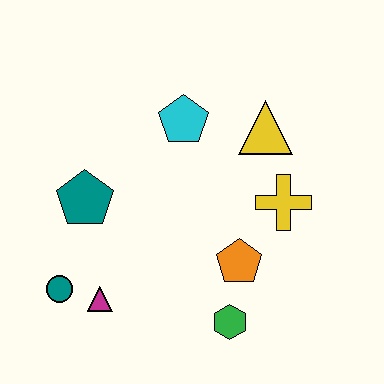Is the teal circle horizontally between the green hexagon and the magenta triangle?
No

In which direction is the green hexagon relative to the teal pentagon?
The green hexagon is to the right of the teal pentagon.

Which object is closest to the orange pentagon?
The green hexagon is closest to the orange pentagon.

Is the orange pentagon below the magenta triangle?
No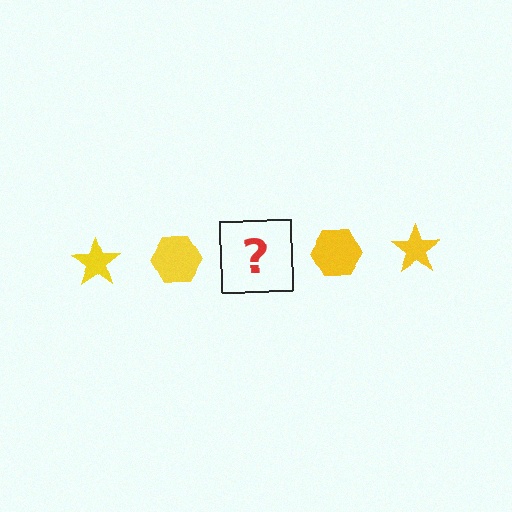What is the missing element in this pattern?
The missing element is a yellow star.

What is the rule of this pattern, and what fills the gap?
The rule is that the pattern cycles through star, hexagon shapes in yellow. The gap should be filled with a yellow star.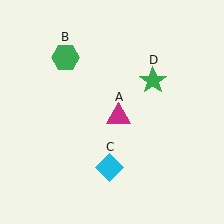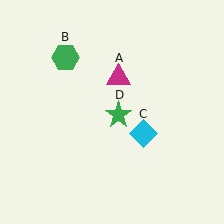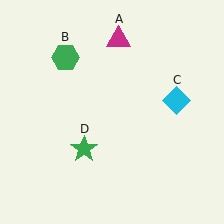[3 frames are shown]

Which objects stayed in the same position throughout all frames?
Green hexagon (object B) remained stationary.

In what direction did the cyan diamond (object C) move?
The cyan diamond (object C) moved up and to the right.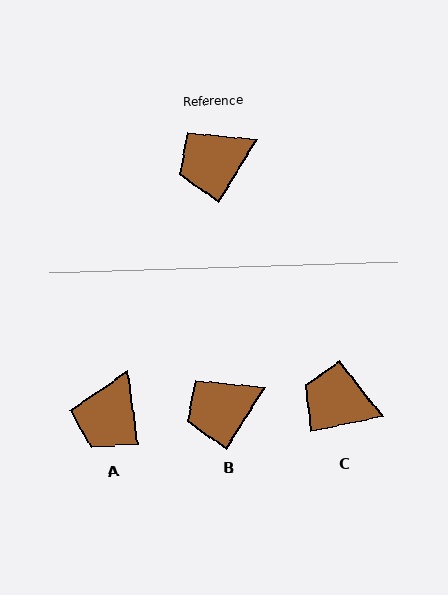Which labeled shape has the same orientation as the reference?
B.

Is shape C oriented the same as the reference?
No, it is off by about 46 degrees.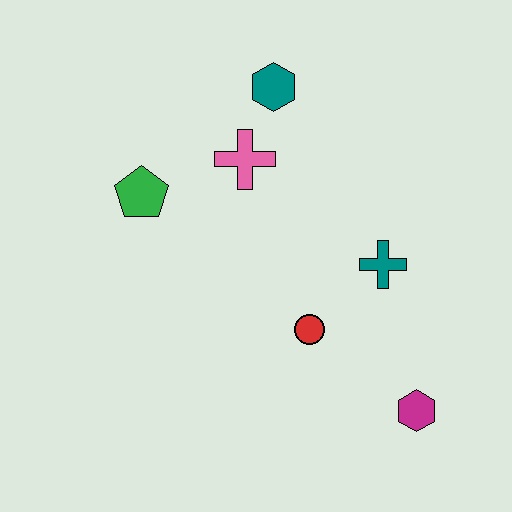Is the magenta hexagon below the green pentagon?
Yes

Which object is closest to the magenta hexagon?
The red circle is closest to the magenta hexagon.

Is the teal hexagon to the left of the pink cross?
No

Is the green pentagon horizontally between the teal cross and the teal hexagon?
No